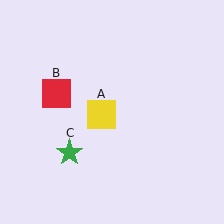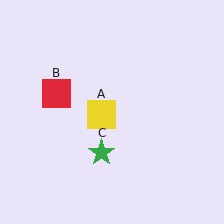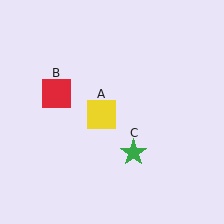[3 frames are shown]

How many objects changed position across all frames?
1 object changed position: green star (object C).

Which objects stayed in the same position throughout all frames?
Yellow square (object A) and red square (object B) remained stationary.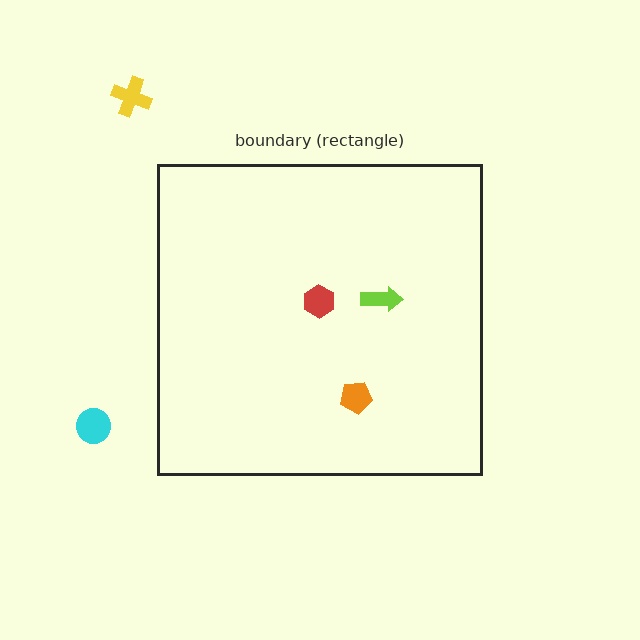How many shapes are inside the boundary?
3 inside, 2 outside.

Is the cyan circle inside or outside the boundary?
Outside.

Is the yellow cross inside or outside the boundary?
Outside.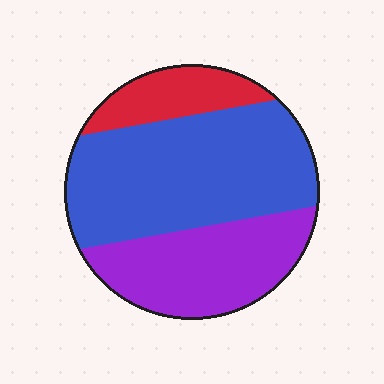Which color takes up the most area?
Blue, at roughly 55%.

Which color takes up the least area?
Red, at roughly 15%.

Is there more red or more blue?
Blue.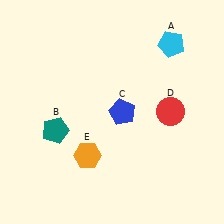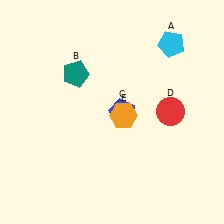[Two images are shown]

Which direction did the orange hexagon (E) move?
The orange hexagon (E) moved up.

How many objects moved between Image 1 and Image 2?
2 objects moved between the two images.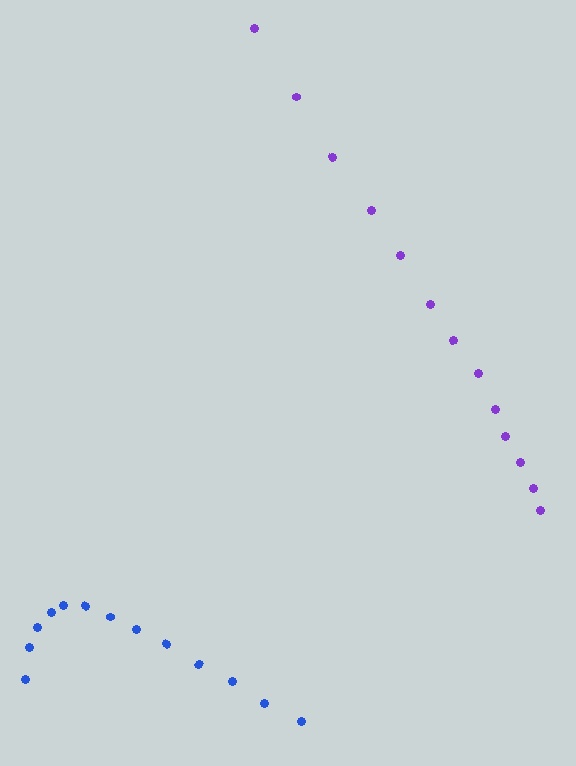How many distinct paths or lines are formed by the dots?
There are 2 distinct paths.